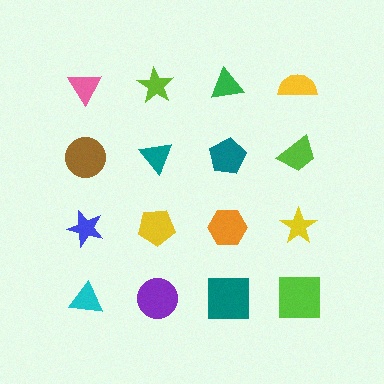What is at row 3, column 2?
A yellow pentagon.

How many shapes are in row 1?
4 shapes.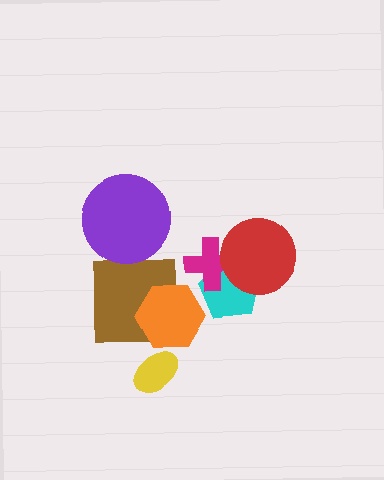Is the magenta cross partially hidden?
Yes, it is partially covered by another shape.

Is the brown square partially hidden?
Yes, it is partially covered by another shape.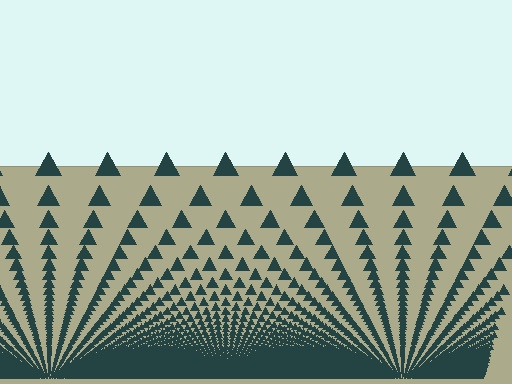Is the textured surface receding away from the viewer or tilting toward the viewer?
The surface appears to tilt toward the viewer. Texture elements get larger and sparser toward the top.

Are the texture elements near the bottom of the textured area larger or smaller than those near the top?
Smaller. The gradient is inverted — elements near the bottom are smaller and denser.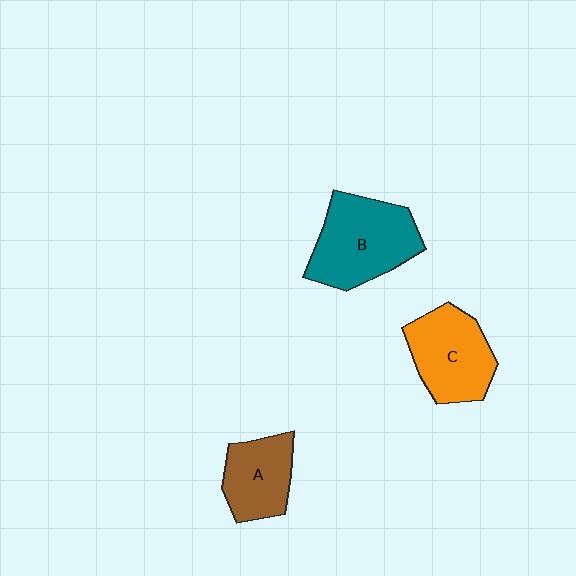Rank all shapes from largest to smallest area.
From largest to smallest: B (teal), C (orange), A (brown).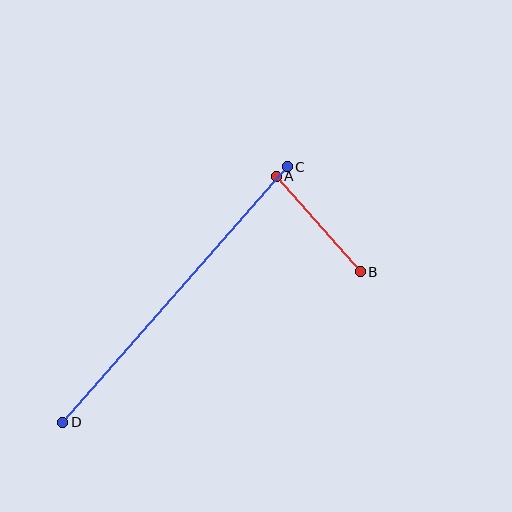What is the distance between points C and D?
The distance is approximately 340 pixels.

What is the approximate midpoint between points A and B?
The midpoint is at approximately (318, 224) pixels.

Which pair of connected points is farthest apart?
Points C and D are farthest apart.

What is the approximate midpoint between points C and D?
The midpoint is at approximately (175, 294) pixels.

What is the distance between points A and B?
The distance is approximately 127 pixels.